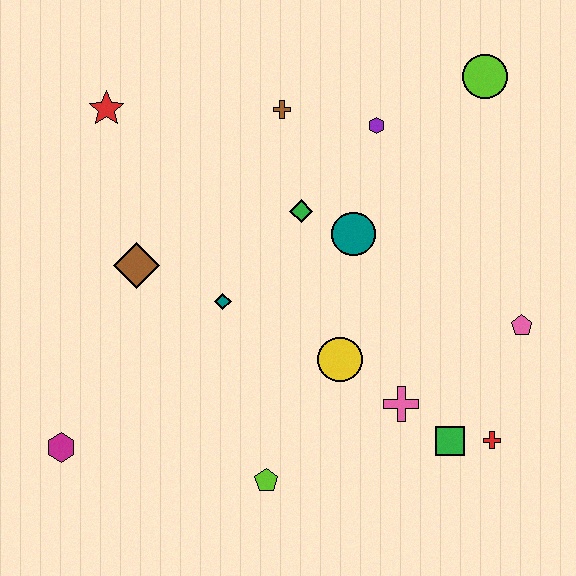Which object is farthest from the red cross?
The red star is farthest from the red cross.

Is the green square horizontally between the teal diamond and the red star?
No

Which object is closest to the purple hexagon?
The brown cross is closest to the purple hexagon.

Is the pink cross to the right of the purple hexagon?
Yes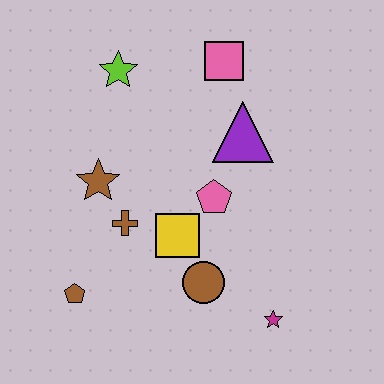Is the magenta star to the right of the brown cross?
Yes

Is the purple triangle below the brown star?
No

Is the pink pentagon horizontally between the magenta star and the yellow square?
Yes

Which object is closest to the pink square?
The purple triangle is closest to the pink square.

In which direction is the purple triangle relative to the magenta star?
The purple triangle is above the magenta star.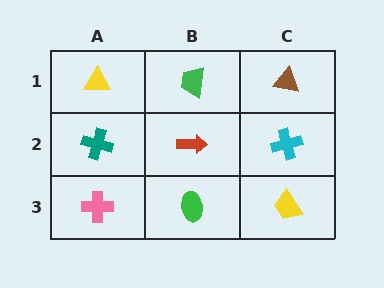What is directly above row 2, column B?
A green trapezoid.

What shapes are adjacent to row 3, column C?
A cyan cross (row 2, column C), a green ellipse (row 3, column B).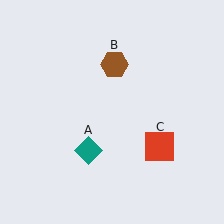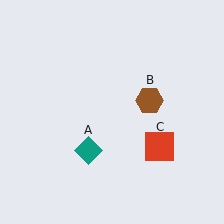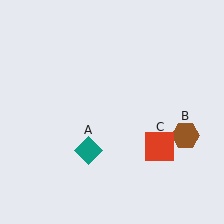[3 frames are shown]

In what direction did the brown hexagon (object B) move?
The brown hexagon (object B) moved down and to the right.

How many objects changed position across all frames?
1 object changed position: brown hexagon (object B).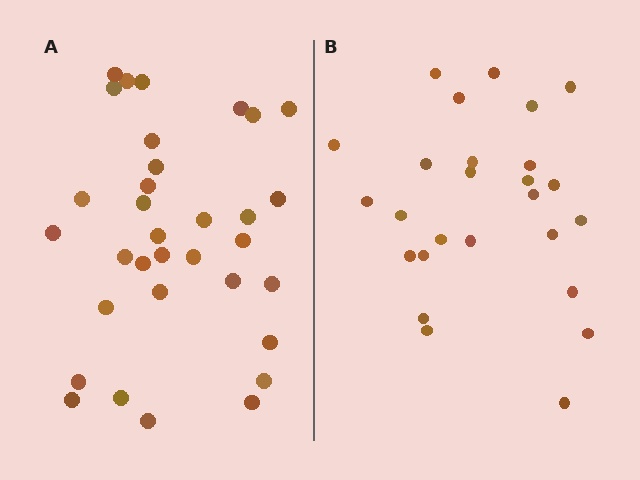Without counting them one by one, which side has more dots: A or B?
Region A (the left region) has more dots.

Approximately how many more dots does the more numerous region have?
Region A has roughly 8 or so more dots than region B.